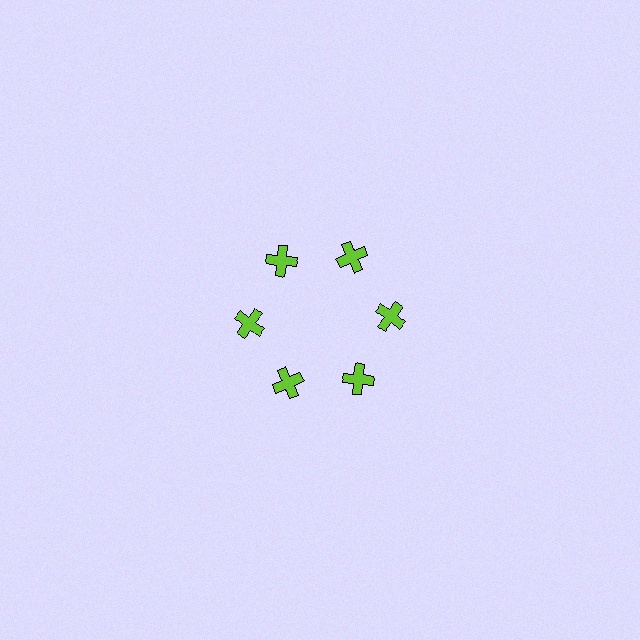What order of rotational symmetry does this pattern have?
This pattern has 6-fold rotational symmetry.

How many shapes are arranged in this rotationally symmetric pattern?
There are 6 shapes, arranged in 6 groups of 1.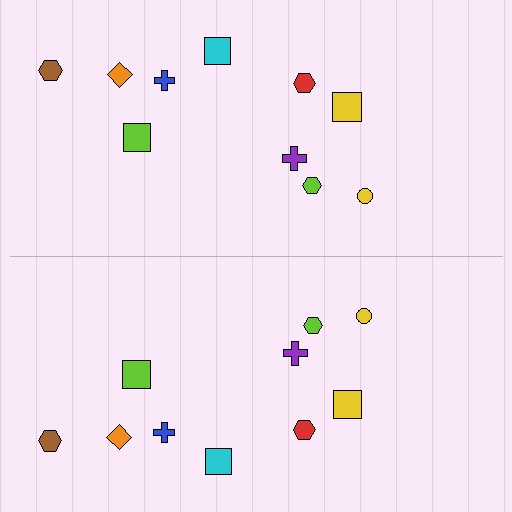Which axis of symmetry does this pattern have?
The pattern has a horizontal axis of symmetry running through the center of the image.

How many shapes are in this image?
There are 20 shapes in this image.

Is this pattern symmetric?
Yes, this pattern has bilateral (reflection) symmetry.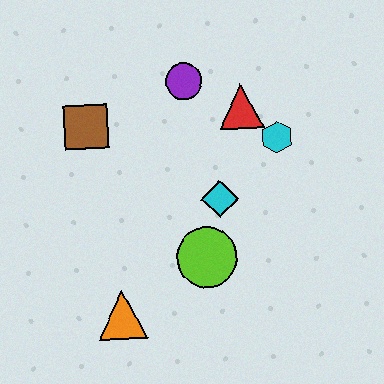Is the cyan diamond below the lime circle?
No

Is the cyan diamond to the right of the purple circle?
Yes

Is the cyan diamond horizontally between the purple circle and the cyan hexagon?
Yes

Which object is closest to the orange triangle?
The lime circle is closest to the orange triangle.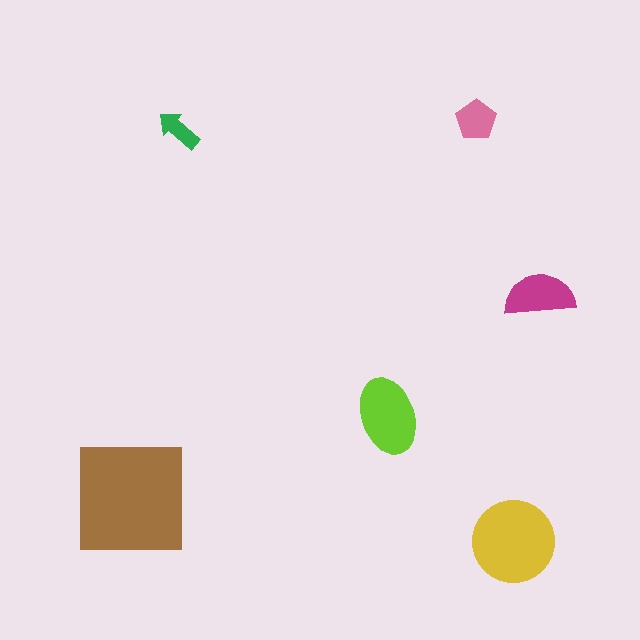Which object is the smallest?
The green arrow.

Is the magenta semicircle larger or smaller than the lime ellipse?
Smaller.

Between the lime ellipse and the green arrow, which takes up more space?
The lime ellipse.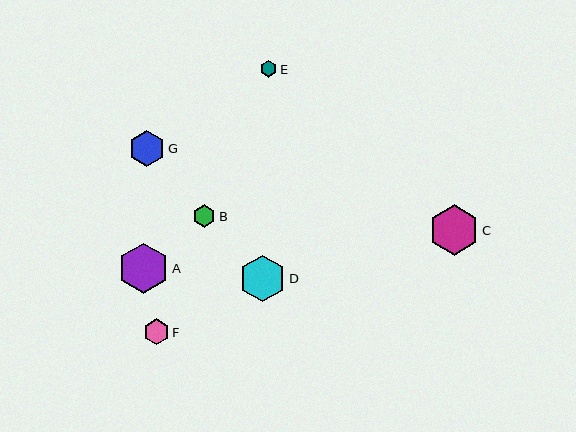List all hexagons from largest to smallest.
From largest to smallest: C, A, D, G, F, B, E.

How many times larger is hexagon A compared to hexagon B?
Hexagon A is approximately 2.2 times the size of hexagon B.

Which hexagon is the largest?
Hexagon C is the largest with a size of approximately 51 pixels.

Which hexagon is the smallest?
Hexagon E is the smallest with a size of approximately 16 pixels.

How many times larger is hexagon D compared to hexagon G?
Hexagon D is approximately 1.3 times the size of hexagon G.